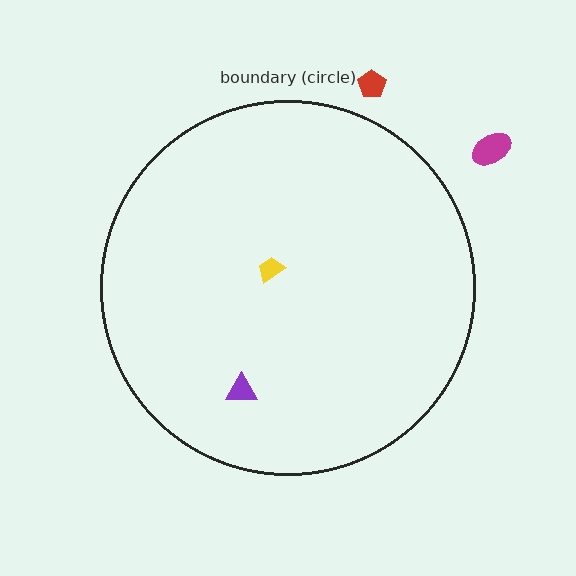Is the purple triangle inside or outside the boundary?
Inside.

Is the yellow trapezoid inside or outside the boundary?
Inside.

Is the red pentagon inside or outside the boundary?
Outside.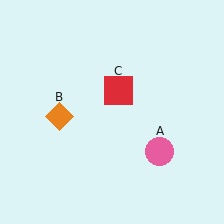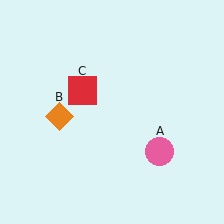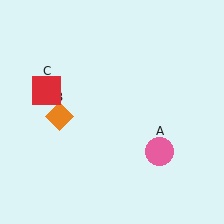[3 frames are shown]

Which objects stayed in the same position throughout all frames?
Pink circle (object A) and orange diamond (object B) remained stationary.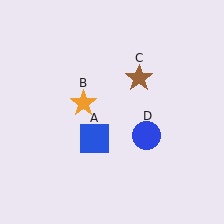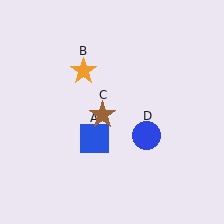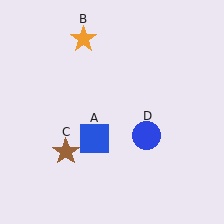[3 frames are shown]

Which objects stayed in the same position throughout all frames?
Blue square (object A) and blue circle (object D) remained stationary.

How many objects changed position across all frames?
2 objects changed position: orange star (object B), brown star (object C).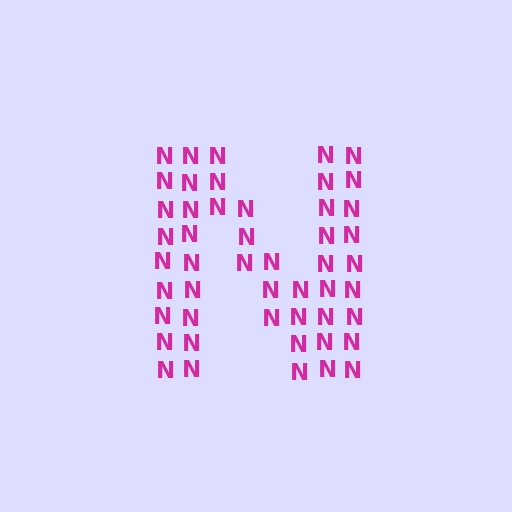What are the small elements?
The small elements are letter N's.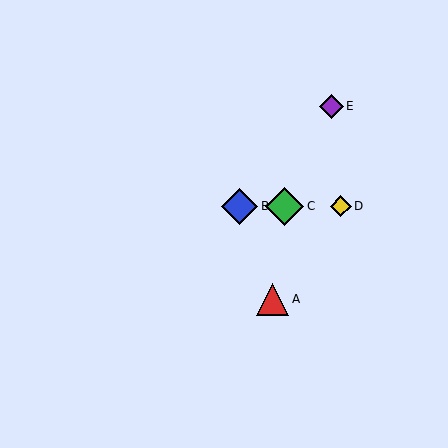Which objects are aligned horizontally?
Objects B, C, D are aligned horizontally.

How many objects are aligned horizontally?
3 objects (B, C, D) are aligned horizontally.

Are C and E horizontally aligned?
No, C is at y≈206 and E is at y≈106.